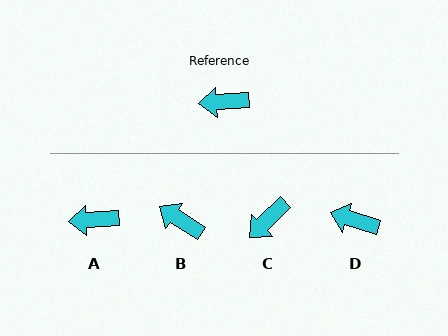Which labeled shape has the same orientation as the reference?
A.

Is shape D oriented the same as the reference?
No, it is off by about 21 degrees.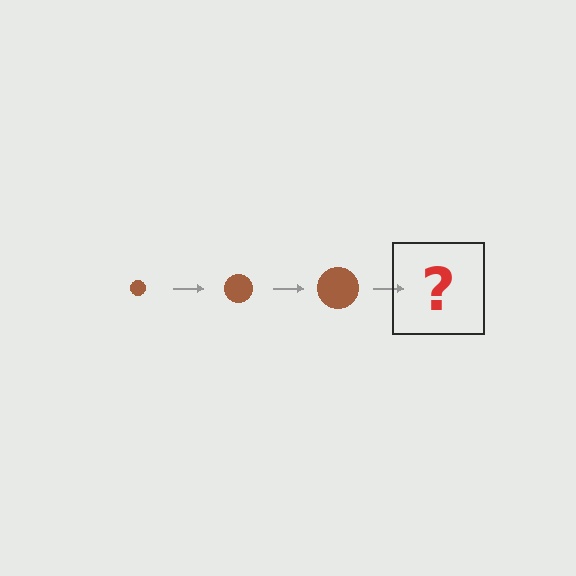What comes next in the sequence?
The next element should be a brown circle, larger than the previous one.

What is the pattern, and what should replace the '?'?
The pattern is that the circle gets progressively larger each step. The '?' should be a brown circle, larger than the previous one.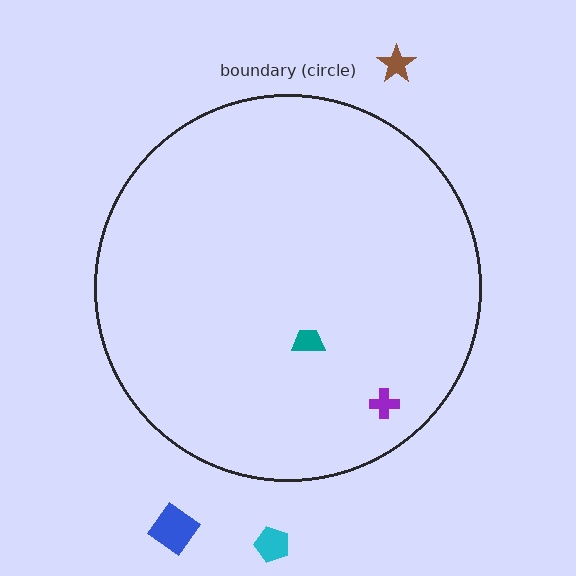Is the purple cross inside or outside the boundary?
Inside.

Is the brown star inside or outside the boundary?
Outside.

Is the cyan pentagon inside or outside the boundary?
Outside.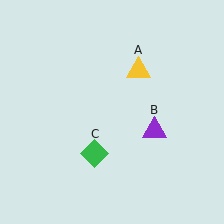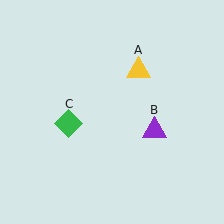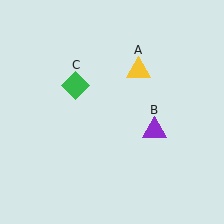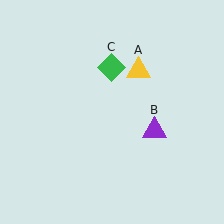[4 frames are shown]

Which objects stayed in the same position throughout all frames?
Yellow triangle (object A) and purple triangle (object B) remained stationary.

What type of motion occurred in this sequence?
The green diamond (object C) rotated clockwise around the center of the scene.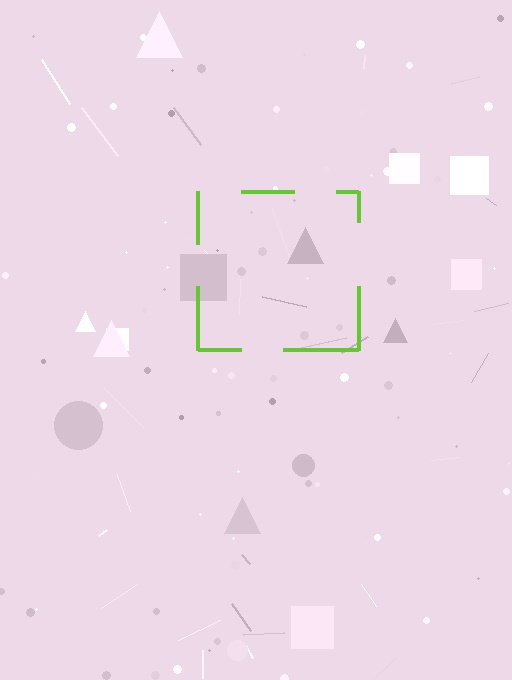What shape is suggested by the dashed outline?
The dashed outline suggests a square.